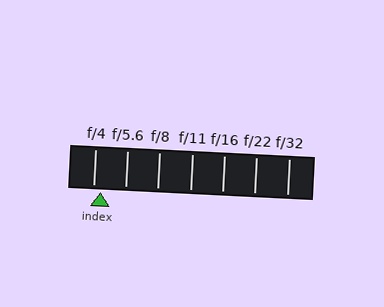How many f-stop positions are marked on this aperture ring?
There are 7 f-stop positions marked.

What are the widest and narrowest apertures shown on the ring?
The widest aperture shown is f/4 and the narrowest is f/32.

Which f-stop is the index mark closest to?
The index mark is closest to f/4.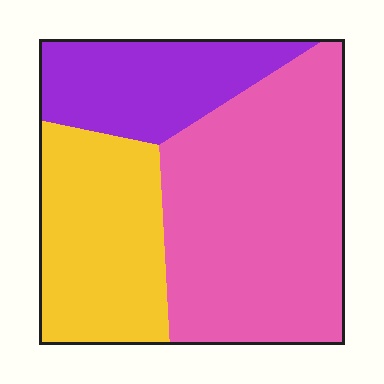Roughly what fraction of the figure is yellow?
Yellow covers about 30% of the figure.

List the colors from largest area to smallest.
From largest to smallest: pink, yellow, purple.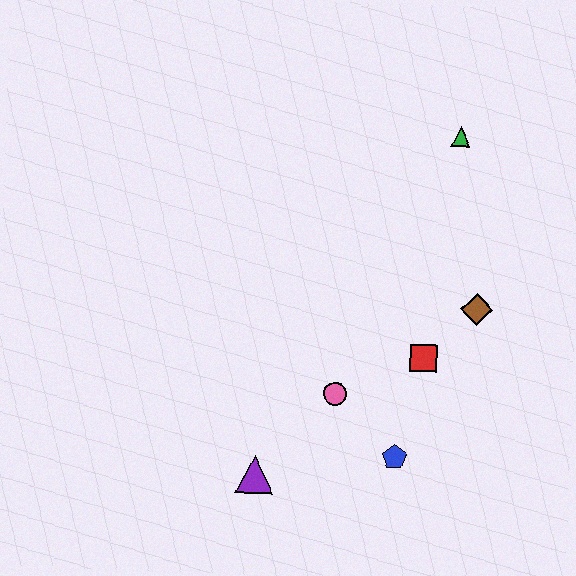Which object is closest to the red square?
The brown diamond is closest to the red square.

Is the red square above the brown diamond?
No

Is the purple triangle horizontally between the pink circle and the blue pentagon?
No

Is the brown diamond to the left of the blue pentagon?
No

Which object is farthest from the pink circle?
The green triangle is farthest from the pink circle.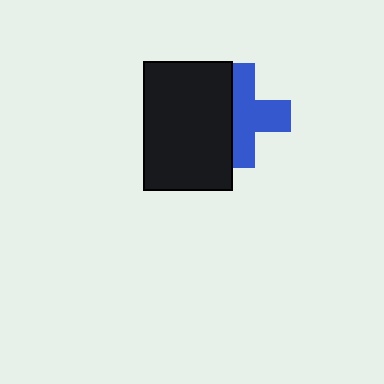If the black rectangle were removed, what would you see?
You would see the complete blue cross.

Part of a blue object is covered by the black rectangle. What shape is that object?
It is a cross.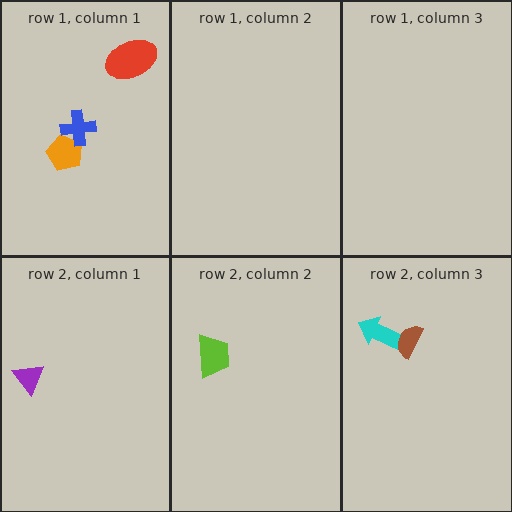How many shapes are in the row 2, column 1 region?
1.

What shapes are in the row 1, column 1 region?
The orange pentagon, the blue cross, the red ellipse.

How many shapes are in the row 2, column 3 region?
2.